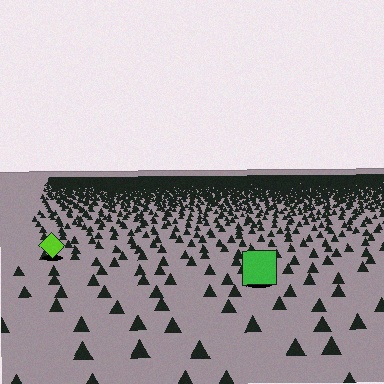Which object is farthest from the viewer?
The lime diamond is farthest from the viewer. It appears smaller and the ground texture around it is denser.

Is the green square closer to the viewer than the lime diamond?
Yes. The green square is closer — you can tell from the texture gradient: the ground texture is coarser near it.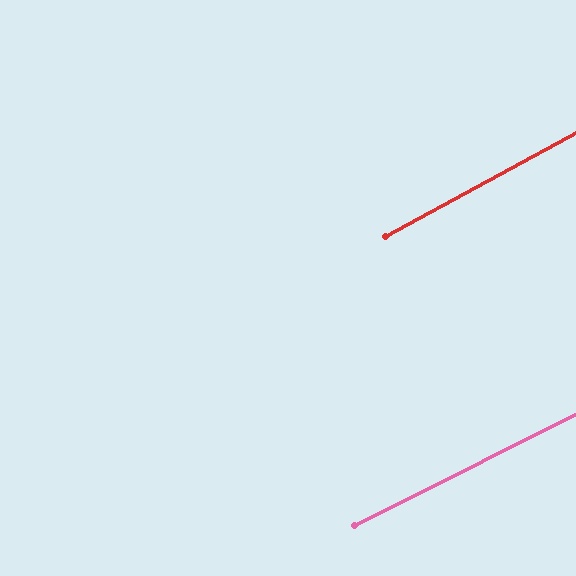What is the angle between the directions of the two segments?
Approximately 2 degrees.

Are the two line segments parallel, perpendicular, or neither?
Parallel — their directions differ by only 2.0°.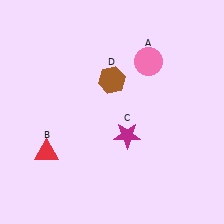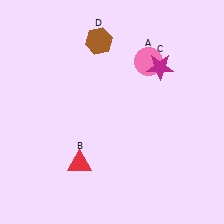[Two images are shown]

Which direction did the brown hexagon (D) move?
The brown hexagon (D) moved up.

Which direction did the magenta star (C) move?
The magenta star (C) moved up.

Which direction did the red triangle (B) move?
The red triangle (B) moved right.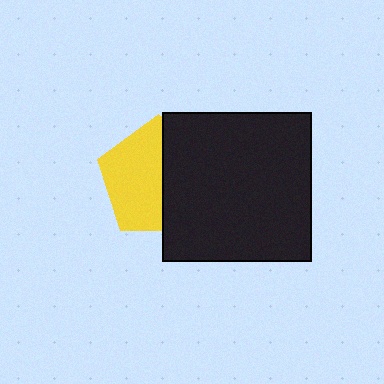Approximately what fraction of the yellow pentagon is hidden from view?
Roughly 46% of the yellow pentagon is hidden behind the black square.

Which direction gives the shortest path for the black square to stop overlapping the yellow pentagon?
Moving right gives the shortest separation.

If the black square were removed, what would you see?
You would see the complete yellow pentagon.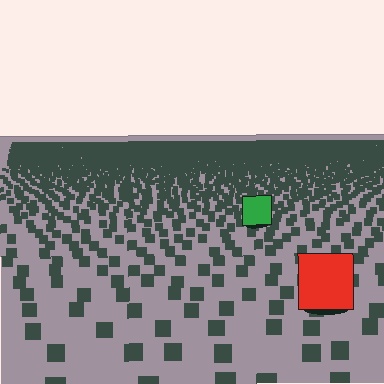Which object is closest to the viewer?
The red square is closest. The texture marks near it are larger and more spread out.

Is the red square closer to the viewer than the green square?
Yes. The red square is closer — you can tell from the texture gradient: the ground texture is coarser near it.